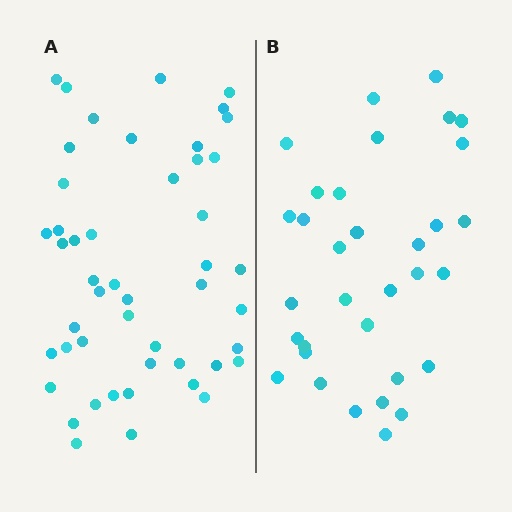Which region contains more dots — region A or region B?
Region A (the left region) has more dots.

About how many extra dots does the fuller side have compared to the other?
Region A has approximately 15 more dots than region B.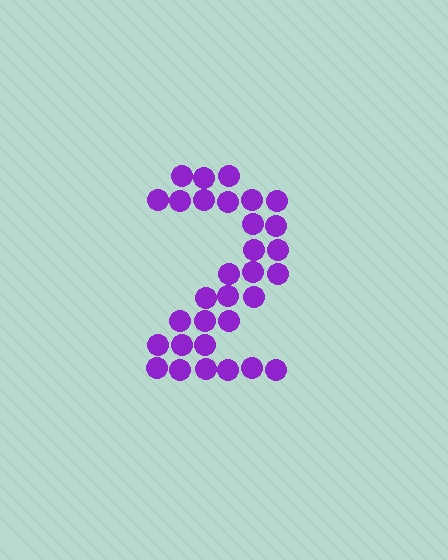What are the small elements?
The small elements are circles.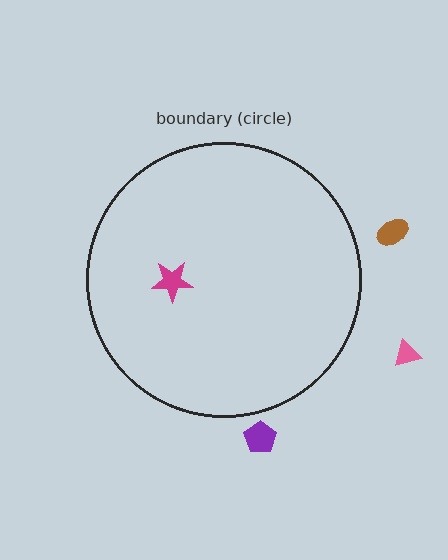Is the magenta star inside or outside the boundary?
Inside.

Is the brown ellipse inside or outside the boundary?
Outside.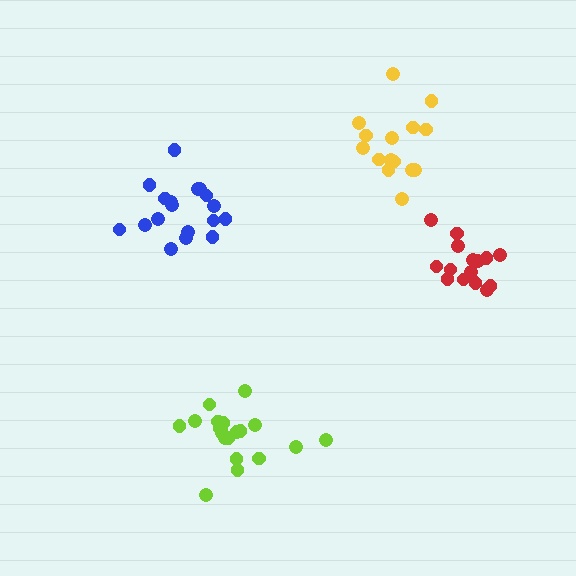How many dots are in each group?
Group 1: 15 dots, Group 2: 18 dots, Group 3: 20 dots, Group 4: 15 dots (68 total).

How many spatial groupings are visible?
There are 4 spatial groupings.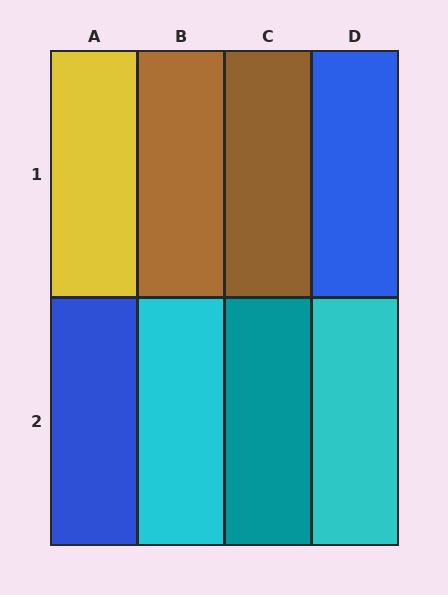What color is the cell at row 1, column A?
Yellow.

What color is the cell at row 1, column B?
Brown.